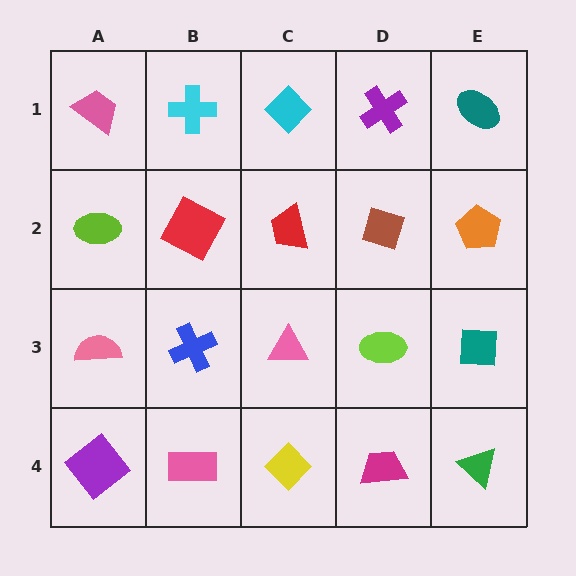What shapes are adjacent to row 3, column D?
A brown diamond (row 2, column D), a magenta trapezoid (row 4, column D), a pink triangle (row 3, column C), a teal square (row 3, column E).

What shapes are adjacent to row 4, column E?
A teal square (row 3, column E), a magenta trapezoid (row 4, column D).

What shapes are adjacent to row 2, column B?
A cyan cross (row 1, column B), a blue cross (row 3, column B), a lime ellipse (row 2, column A), a red trapezoid (row 2, column C).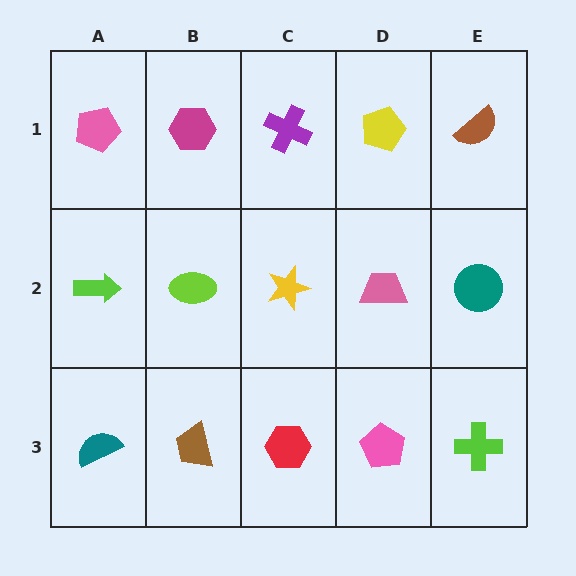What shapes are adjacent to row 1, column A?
A lime arrow (row 2, column A), a magenta hexagon (row 1, column B).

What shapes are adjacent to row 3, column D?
A pink trapezoid (row 2, column D), a red hexagon (row 3, column C), a lime cross (row 3, column E).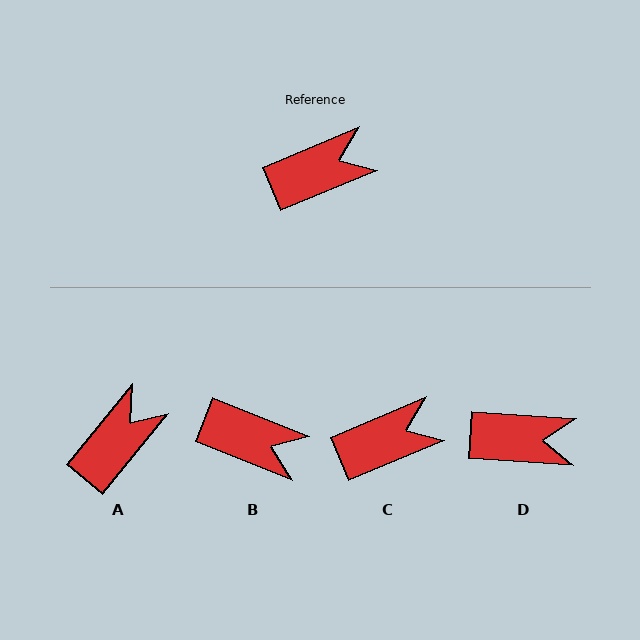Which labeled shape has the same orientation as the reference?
C.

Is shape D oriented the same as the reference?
No, it is off by about 27 degrees.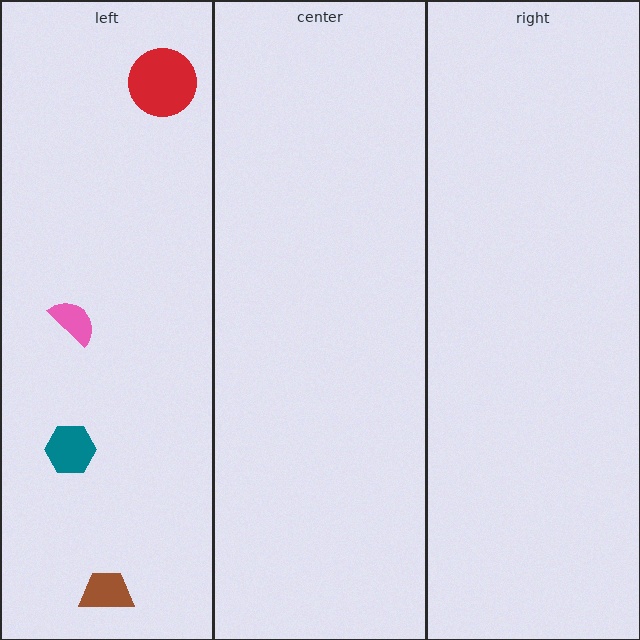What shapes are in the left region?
The red circle, the brown trapezoid, the teal hexagon, the pink semicircle.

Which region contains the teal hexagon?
The left region.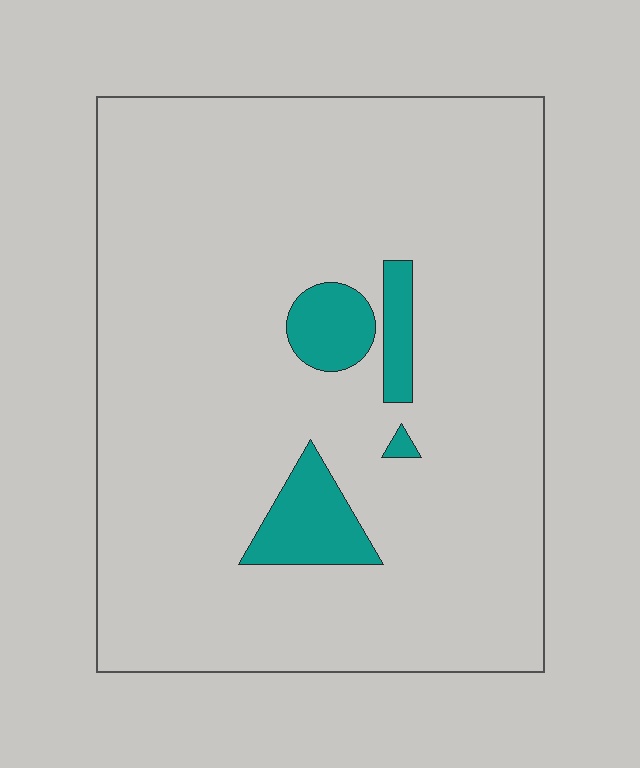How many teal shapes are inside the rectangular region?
4.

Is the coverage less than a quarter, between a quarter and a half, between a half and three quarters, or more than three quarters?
Less than a quarter.